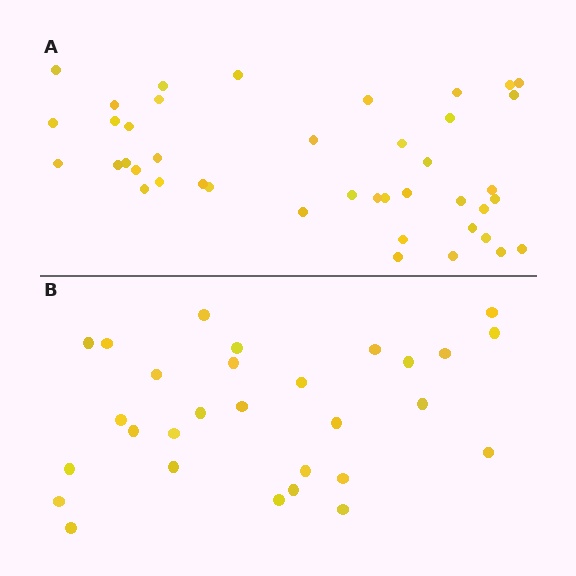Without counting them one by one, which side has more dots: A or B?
Region A (the top region) has more dots.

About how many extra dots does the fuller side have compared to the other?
Region A has approximately 15 more dots than region B.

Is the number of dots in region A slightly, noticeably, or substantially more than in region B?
Region A has noticeably more, but not dramatically so. The ratio is roughly 1.4 to 1.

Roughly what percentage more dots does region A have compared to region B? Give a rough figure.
About 45% more.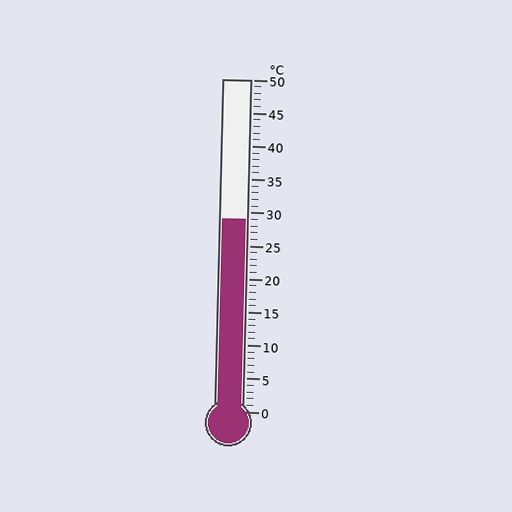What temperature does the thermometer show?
The thermometer shows approximately 29°C.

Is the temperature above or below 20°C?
The temperature is above 20°C.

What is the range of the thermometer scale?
The thermometer scale ranges from 0°C to 50°C.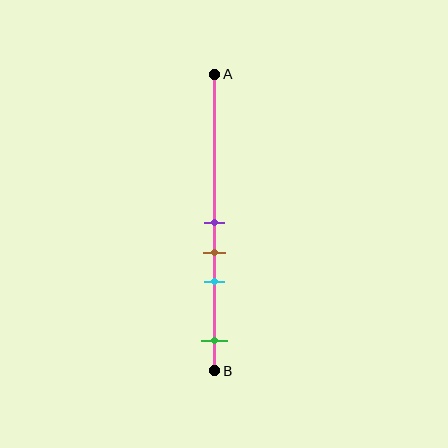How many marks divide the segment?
There are 4 marks dividing the segment.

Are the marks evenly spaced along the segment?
No, the marks are not evenly spaced.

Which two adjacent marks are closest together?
The purple and brown marks are the closest adjacent pair.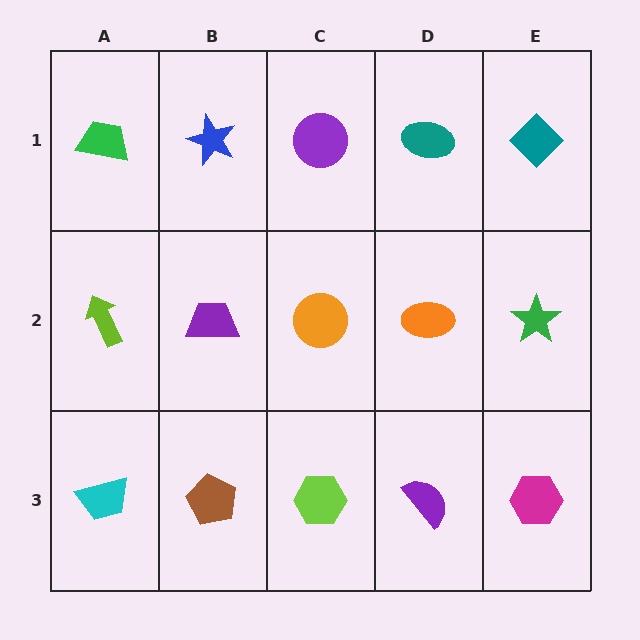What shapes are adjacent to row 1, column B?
A purple trapezoid (row 2, column B), a green trapezoid (row 1, column A), a purple circle (row 1, column C).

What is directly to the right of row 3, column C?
A purple semicircle.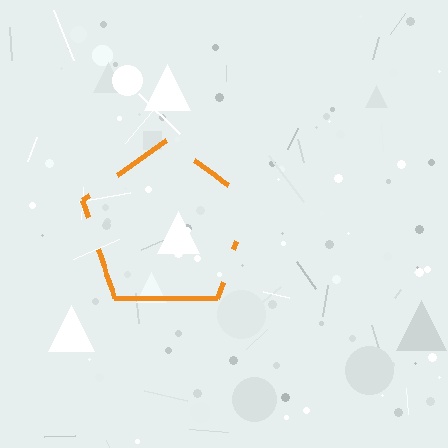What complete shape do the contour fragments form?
The contour fragments form a pentagon.